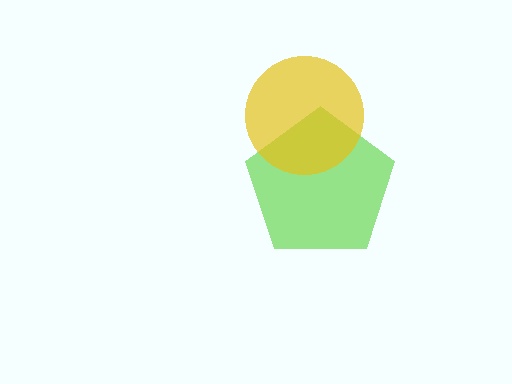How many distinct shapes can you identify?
There are 2 distinct shapes: a lime pentagon, a yellow circle.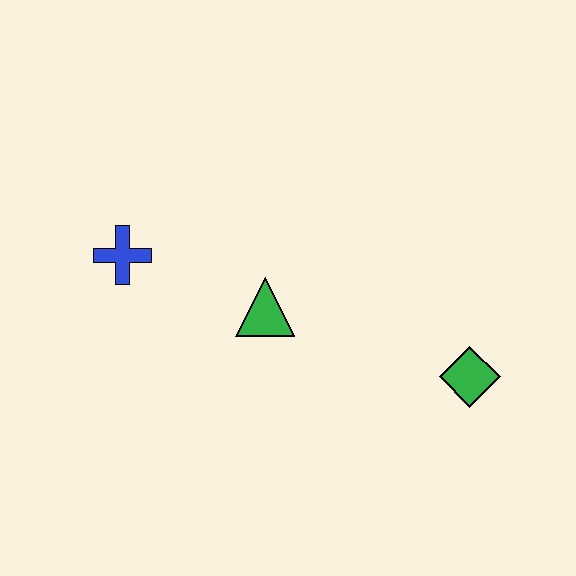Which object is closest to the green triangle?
The blue cross is closest to the green triangle.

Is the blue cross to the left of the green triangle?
Yes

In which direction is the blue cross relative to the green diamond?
The blue cross is to the left of the green diamond.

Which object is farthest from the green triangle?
The green diamond is farthest from the green triangle.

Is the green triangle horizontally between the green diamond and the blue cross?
Yes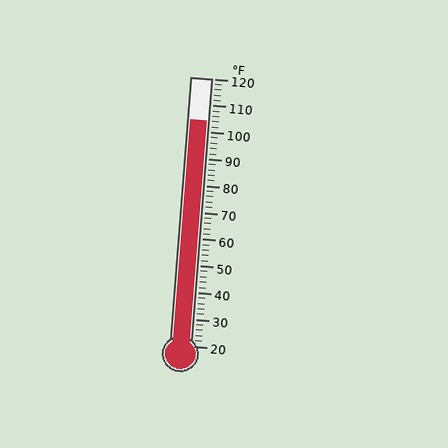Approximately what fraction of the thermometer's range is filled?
The thermometer is filled to approximately 85% of its range.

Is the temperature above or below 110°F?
The temperature is below 110°F.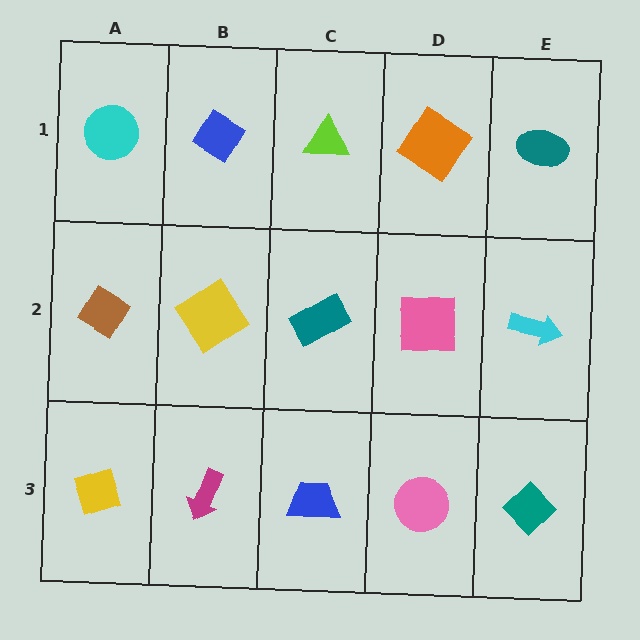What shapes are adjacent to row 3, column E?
A cyan arrow (row 2, column E), a pink circle (row 3, column D).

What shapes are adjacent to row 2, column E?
A teal ellipse (row 1, column E), a teal diamond (row 3, column E), a pink square (row 2, column D).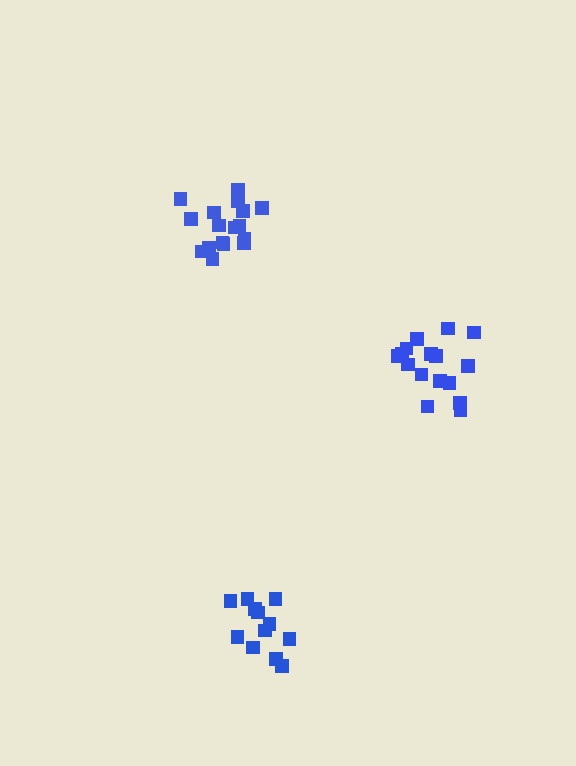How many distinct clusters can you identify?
There are 3 distinct clusters.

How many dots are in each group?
Group 1: 12 dots, Group 2: 16 dots, Group 3: 17 dots (45 total).